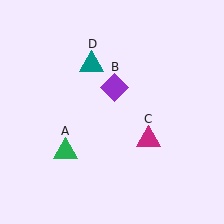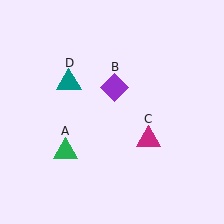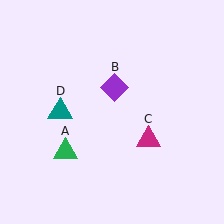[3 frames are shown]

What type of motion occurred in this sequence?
The teal triangle (object D) rotated counterclockwise around the center of the scene.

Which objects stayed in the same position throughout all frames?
Green triangle (object A) and purple diamond (object B) and magenta triangle (object C) remained stationary.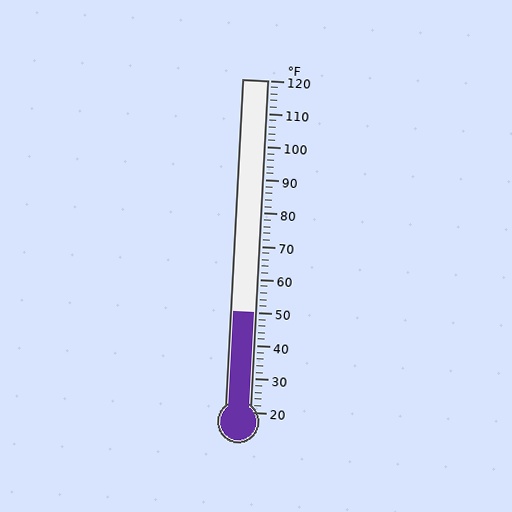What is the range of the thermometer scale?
The thermometer scale ranges from 20°F to 120°F.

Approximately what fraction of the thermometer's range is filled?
The thermometer is filled to approximately 30% of its range.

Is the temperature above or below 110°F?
The temperature is below 110°F.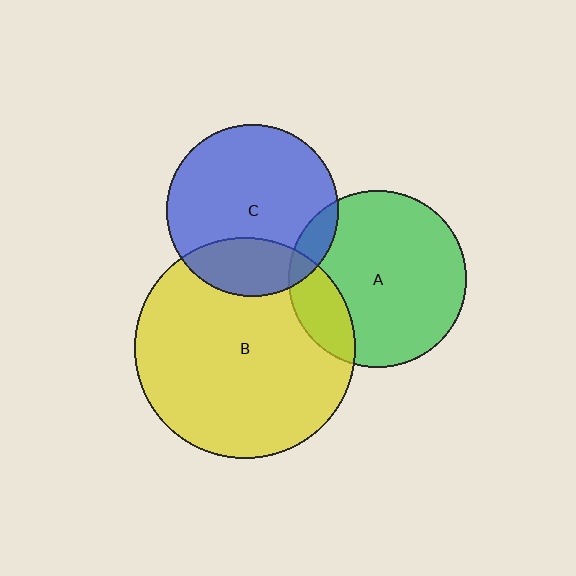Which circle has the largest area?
Circle B (yellow).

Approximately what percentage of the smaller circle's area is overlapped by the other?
Approximately 20%.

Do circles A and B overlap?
Yes.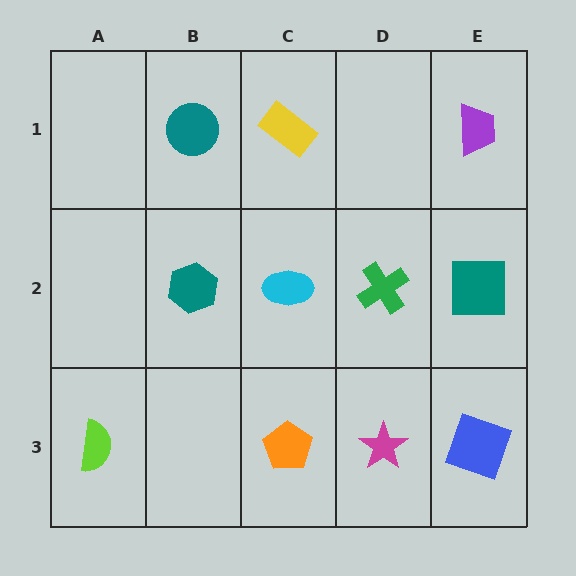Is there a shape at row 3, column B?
No, that cell is empty.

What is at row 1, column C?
A yellow rectangle.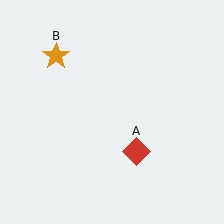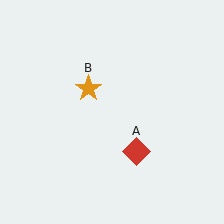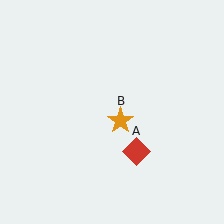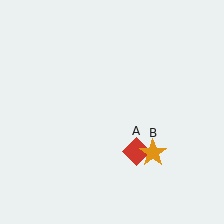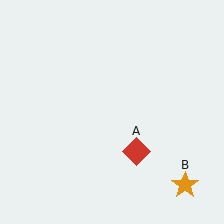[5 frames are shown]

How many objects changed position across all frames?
1 object changed position: orange star (object B).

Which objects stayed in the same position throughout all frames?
Red diamond (object A) remained stationary.